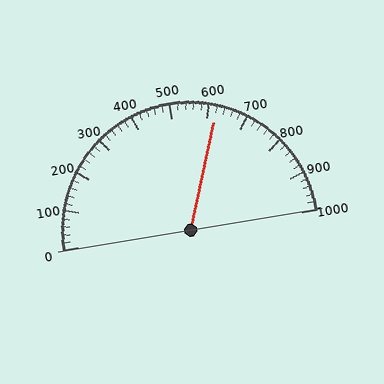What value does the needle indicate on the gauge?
The needle indicates approximately 620.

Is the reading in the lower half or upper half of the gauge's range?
The reading is in the upper half of the range (0 to 1000).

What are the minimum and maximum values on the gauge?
The gauge ranges from 0 to 1000.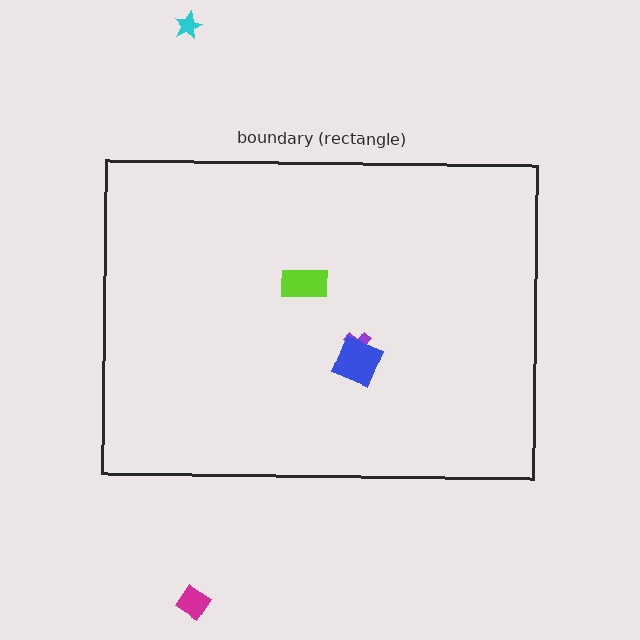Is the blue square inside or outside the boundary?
Inside.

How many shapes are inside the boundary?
3 inside, 2 outside.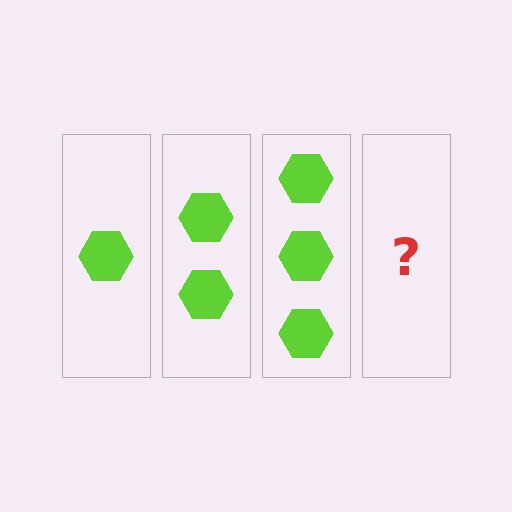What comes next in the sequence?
The next element should be 4 hexagons.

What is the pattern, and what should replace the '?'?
The pattern is that each step adds one more hexagon. The '?' should be 4 hexagons.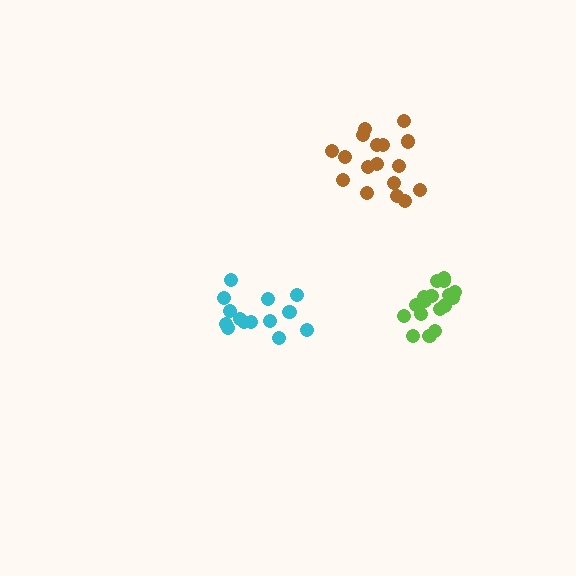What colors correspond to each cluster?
The clusters are colored: lime, cyan, brown.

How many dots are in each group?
Group 1: 17 dots, Group 2: 14 dots, Group 3: 17 dots (48 total).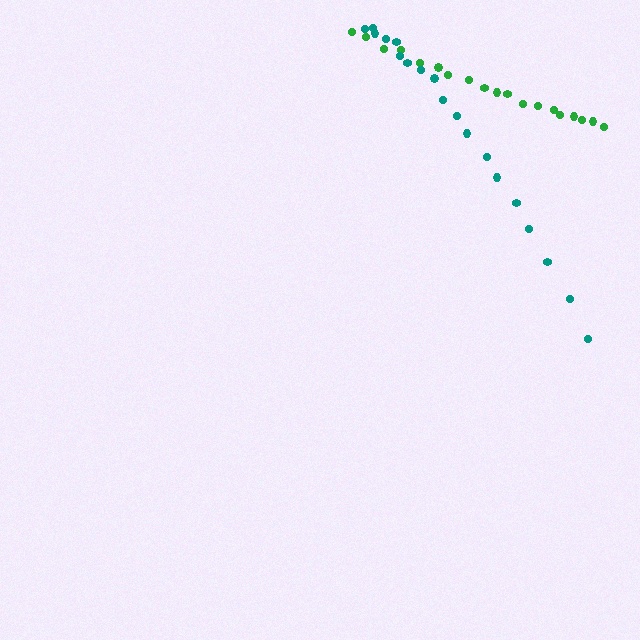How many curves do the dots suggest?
There are 2 distinct paths.